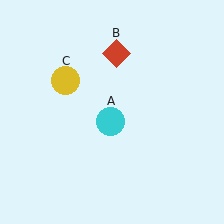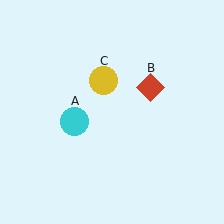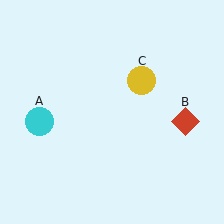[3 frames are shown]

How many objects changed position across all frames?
3 objects changed position: cyan circle (object A), red diamond (object B), yellow circle (object C).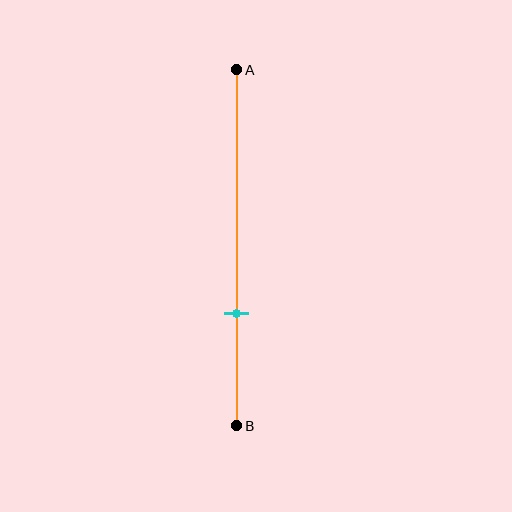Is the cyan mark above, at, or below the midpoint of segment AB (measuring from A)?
The cyan mark is below the midpoint of segment AB.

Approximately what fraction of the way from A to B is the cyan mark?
The cyan mark is approximately 70% of the way from A to B.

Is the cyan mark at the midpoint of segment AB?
No, the mark is at about 70% from A, not at the 50% midpoint.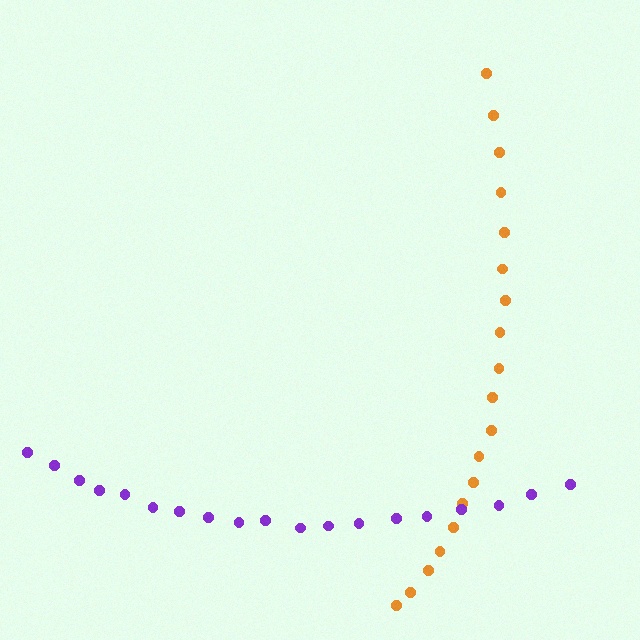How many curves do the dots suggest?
There are 2 distinct paths.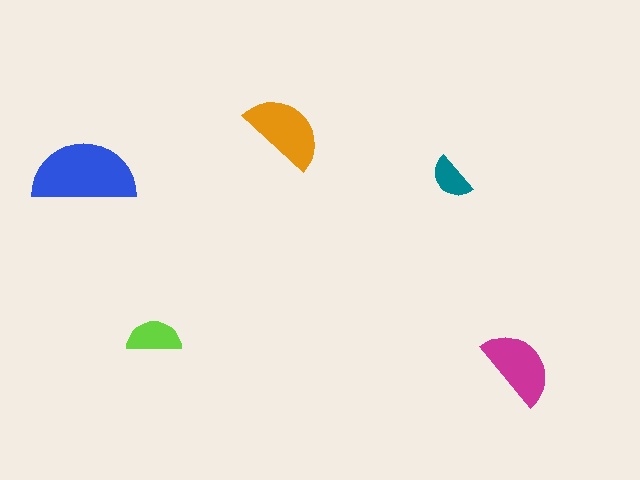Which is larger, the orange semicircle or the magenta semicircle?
The orange one.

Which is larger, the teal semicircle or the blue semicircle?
The blue one.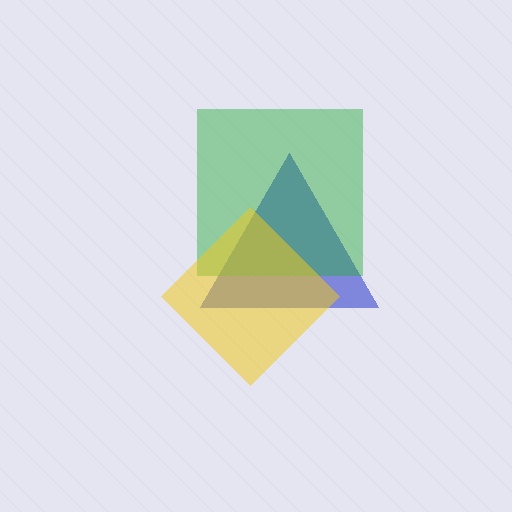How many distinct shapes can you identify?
There are 3 distinct shapes: a blue triangle, a green square, a yellow diamond.